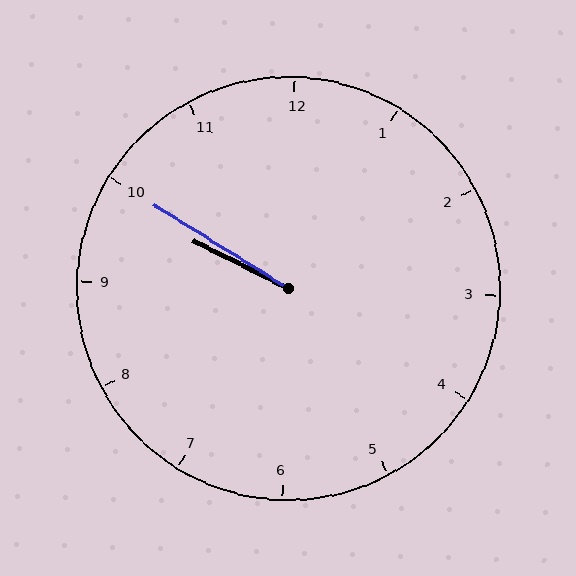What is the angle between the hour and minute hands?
Approximately 5 degrees.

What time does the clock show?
9:50.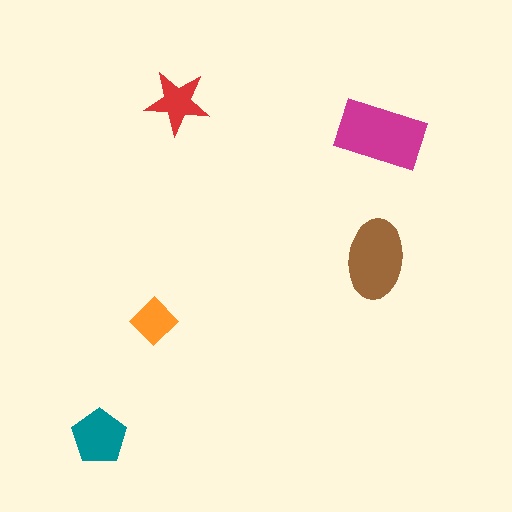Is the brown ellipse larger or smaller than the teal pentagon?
Larger.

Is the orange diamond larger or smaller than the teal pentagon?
Smaller.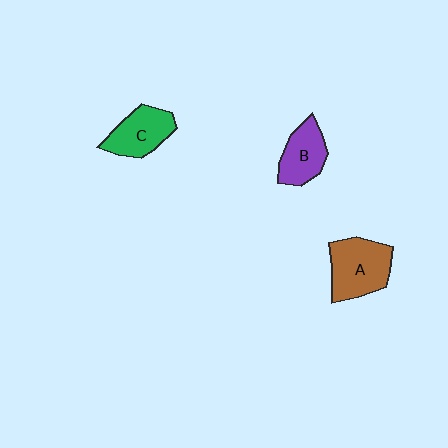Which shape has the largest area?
Shape A (brown).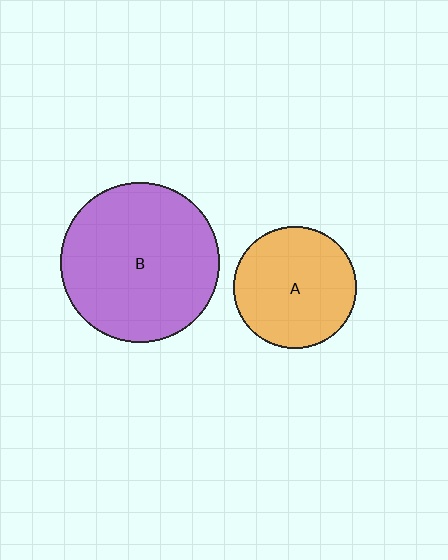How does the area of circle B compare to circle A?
Approximately 1.7 times.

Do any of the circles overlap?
No, none of the circles overlap.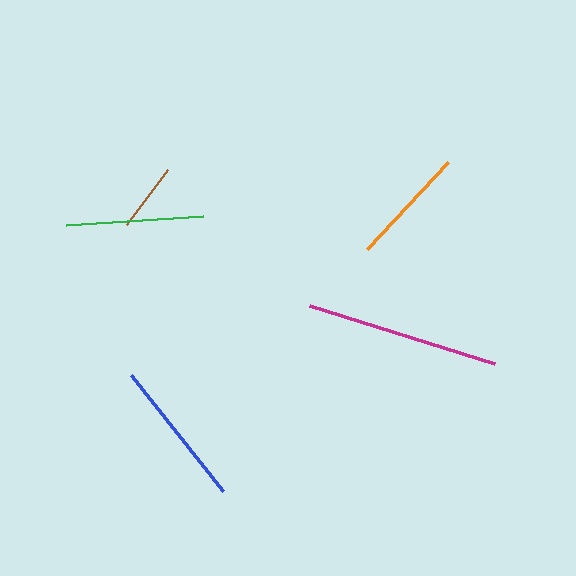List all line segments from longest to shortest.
From longest to shortest: magenta, blue, green, orange, brown.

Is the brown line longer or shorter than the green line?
The green line is longer than the brown line.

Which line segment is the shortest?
The brown line is the shortest at approximately 69 pixels.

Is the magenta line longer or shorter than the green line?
The magenta line is longer than the green line.